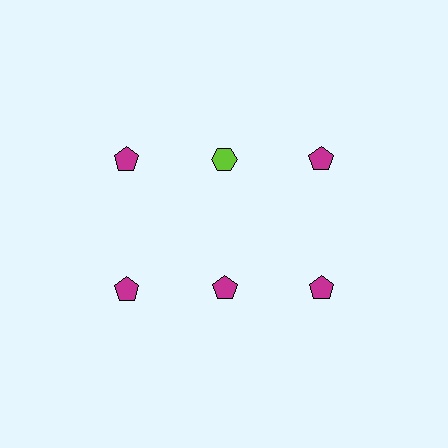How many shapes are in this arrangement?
There are 6 shapes arranged in a grid pattern.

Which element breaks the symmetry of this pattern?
The lime hexagon in the top row, second from left column breaks the symmetry. All other shapes are magenta pentagons.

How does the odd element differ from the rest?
It differs in both color (lime instead of magenta) and shape (hexagon instead of pentagon).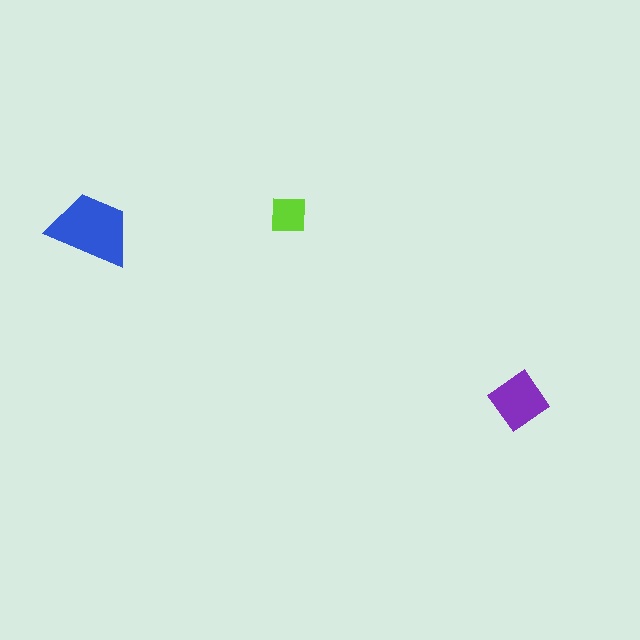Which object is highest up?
The lime square is topmost.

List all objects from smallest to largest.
The lime square, the purple diamond, the blue trapezoid.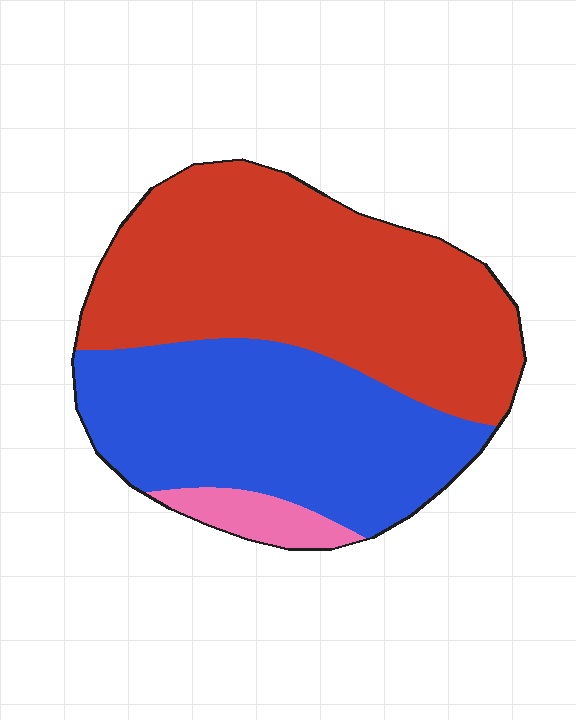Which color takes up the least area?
Pink, at roughly 5%.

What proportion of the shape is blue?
Blue covers around 40% of the shape.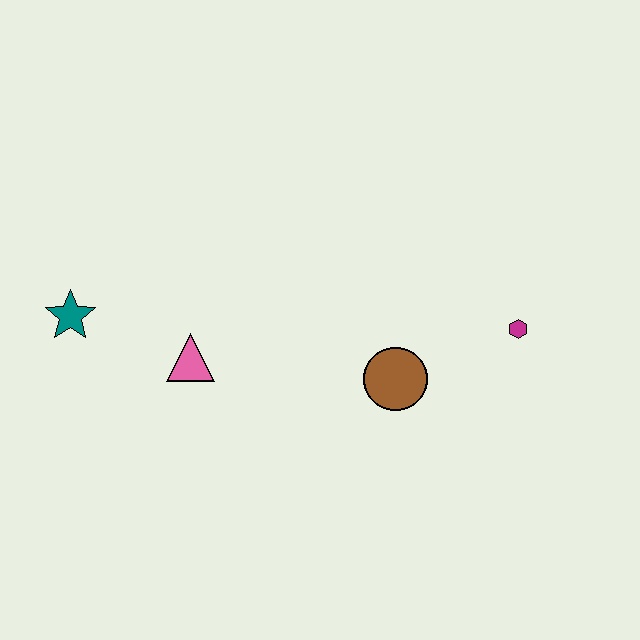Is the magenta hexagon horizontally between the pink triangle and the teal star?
No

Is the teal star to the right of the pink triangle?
No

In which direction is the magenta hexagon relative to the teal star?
The magenta hexagon is to the right of the teal star.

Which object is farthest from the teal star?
The magenta hexagon is farthest from the teal star.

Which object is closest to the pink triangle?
The teal star is closest to the pink triangle.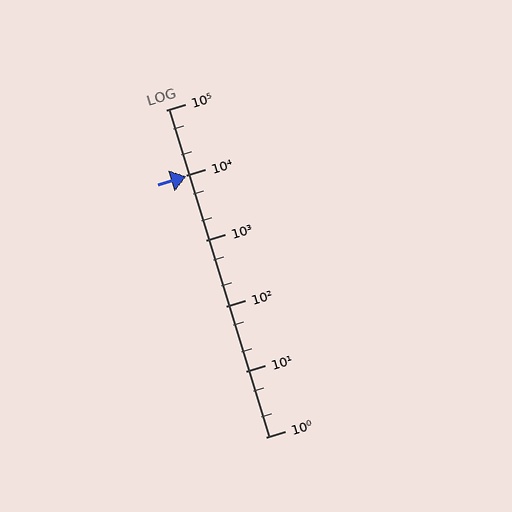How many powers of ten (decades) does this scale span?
The scale spans 5 decades, from 1 to 100000.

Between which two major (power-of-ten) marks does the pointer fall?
The pointer is between 1000 and 10000.